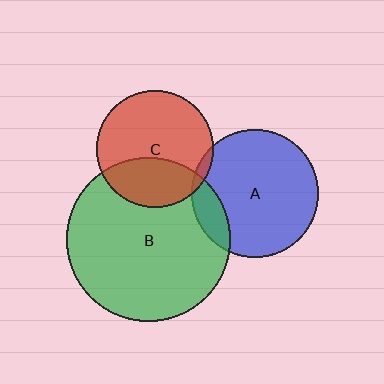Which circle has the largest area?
Circle B (green).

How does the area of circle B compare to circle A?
Approximately 1.7 times.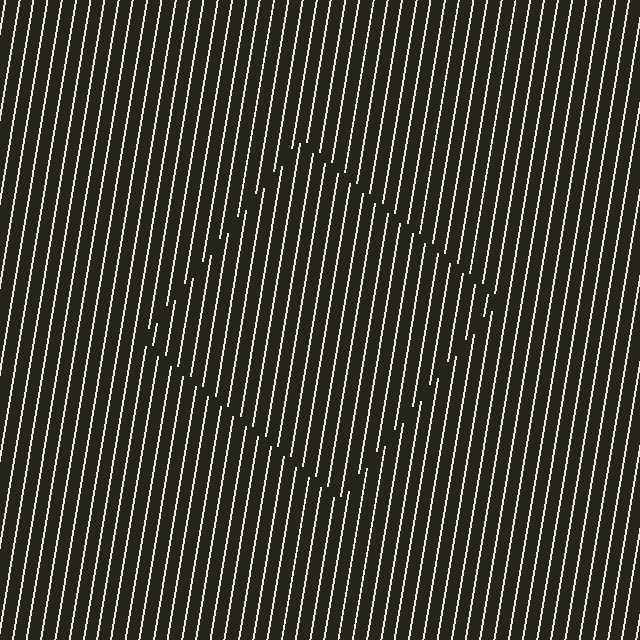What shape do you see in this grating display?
An illusory square. The interior of the shape contains the same grating, shifted by half a period — the contour is defined by the phase discontinuity where line-ends from the inner and outer gratings abut.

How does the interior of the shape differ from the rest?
The interior of the shape contains the same grating, shifted by half a period — the contour is defined by the phase discontinuity where line-ends from the inner and outer gratings abut.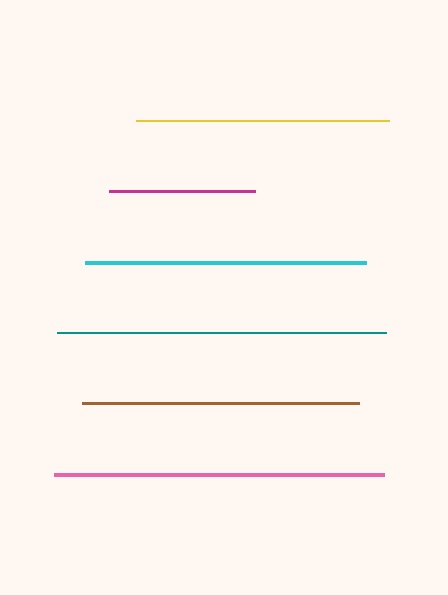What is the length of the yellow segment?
The yellow segment is approximately 253 pixels long.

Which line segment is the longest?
The pink line is the longest at approximately 331 pixels.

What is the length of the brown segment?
The brown segment is approximately 277 pixels long.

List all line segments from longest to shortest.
From longest to shortest: pink, teal, cyan, brown, yellow, magenta.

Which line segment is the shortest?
The magenta line is the shortest at approximately 146 pixels.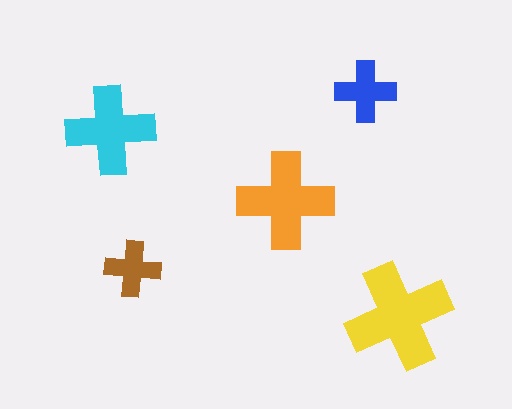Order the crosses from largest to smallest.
the yellow one, the orange one, the cyan one, the blue one, the brown one.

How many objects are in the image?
There are 5 objects in the image.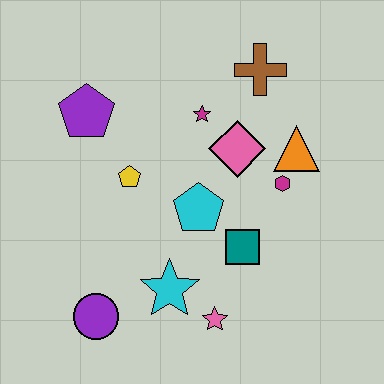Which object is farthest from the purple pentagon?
The pink star is farthest from the purple pentagon.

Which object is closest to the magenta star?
The pink diamond is closest to the magenta star.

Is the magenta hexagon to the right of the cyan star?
Yes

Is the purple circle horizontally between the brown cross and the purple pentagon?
Yes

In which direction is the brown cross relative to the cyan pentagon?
The brown cross is above the cyan pentagon.